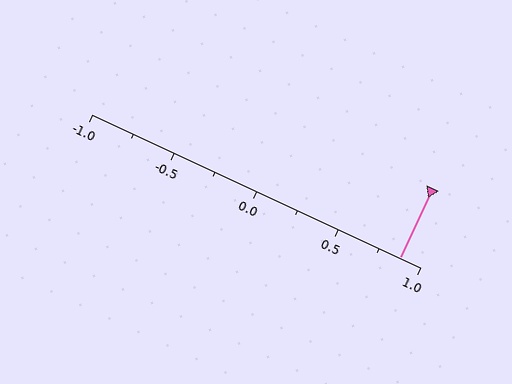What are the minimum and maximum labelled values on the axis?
The axis runs from -1.0 to 1.0.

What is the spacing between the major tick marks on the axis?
The major ticks are spaced 0.5 apart.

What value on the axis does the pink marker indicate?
The marker indicates approximately 0.88.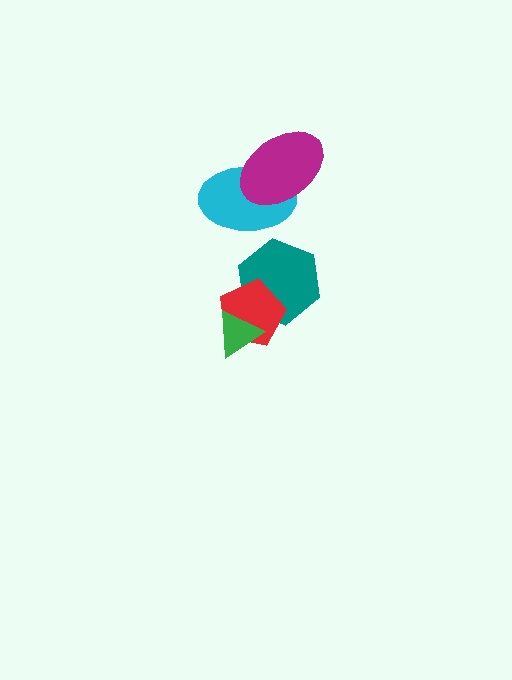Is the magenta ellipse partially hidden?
No, no other shape covers it.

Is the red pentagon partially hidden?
Yes, it is partially covered by another shape.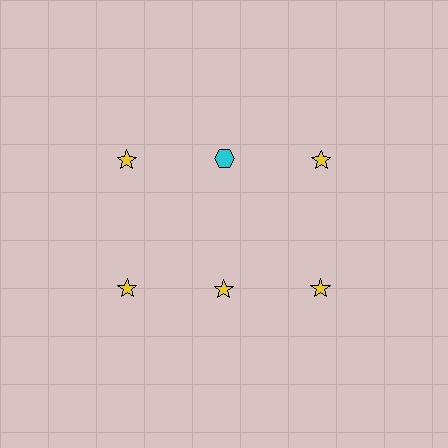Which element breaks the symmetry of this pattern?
The cyan hexagon in the top row, second from left column breaks the symmetry. All other shapes are yellow stars.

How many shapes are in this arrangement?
There are 6 shapes arranged in a grid pattern.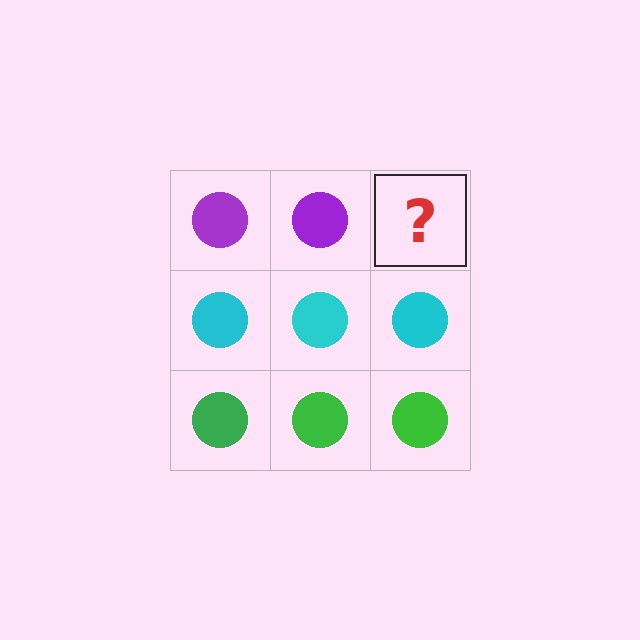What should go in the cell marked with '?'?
The missing cell should contain a purple circle.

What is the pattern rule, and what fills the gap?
The rule is that each row has a consistent color. The gap should be filled with a purple circle.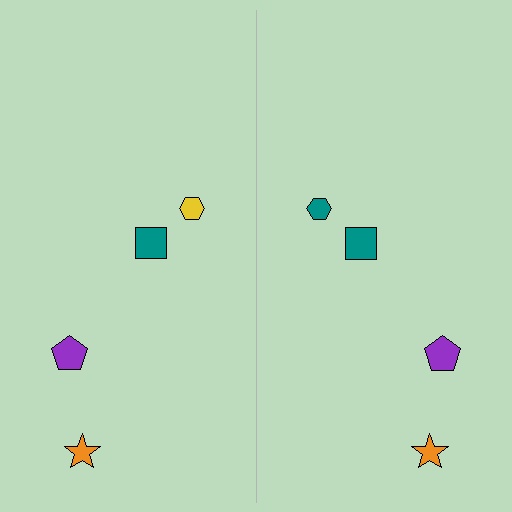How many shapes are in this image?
There are 8 shapes in this image.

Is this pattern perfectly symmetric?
No, the pattern is not perfectly symmetric. The teal hexagon on the right side breaks the symmetry — its mirror counterpart is yellow.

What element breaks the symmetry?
The teal hexagon on the right side breaks the symmetry — its mirror counterpart is yellow.